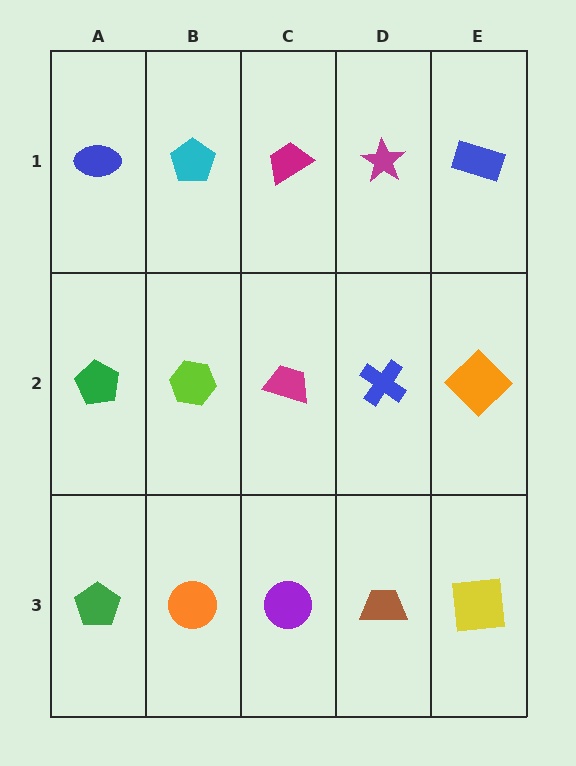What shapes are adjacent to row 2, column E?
A blue rectangle (row 1, column E), a yellow square (row 3, column E), a blue cross (row 2, column D).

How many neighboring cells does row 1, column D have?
3.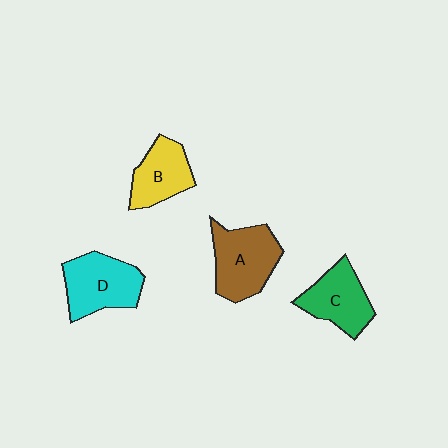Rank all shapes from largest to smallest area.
From largest to smallest: A (brown), D (cyan), C (green), B (yellow).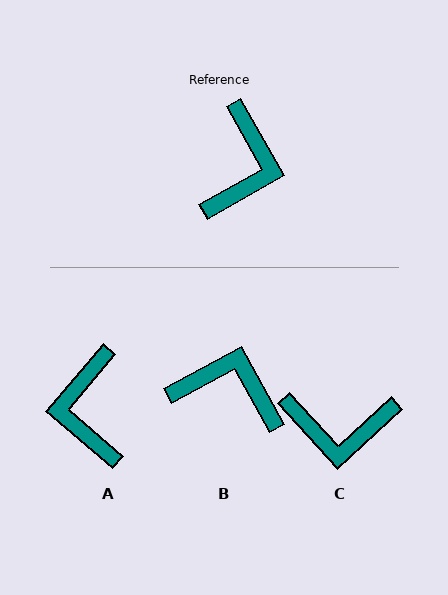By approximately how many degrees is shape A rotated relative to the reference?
Approximately 160 degrees clockwise.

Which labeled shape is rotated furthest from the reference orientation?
A, about 160 degrees away.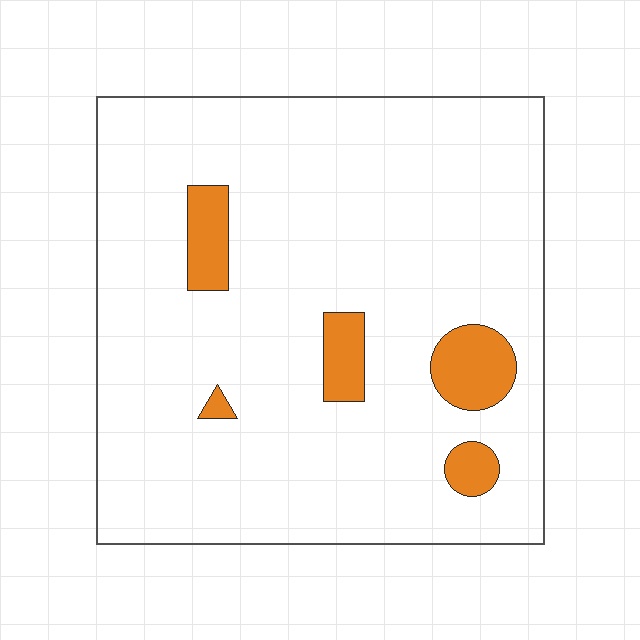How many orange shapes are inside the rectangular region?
5.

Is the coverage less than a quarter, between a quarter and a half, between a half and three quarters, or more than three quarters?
Less than a quarter.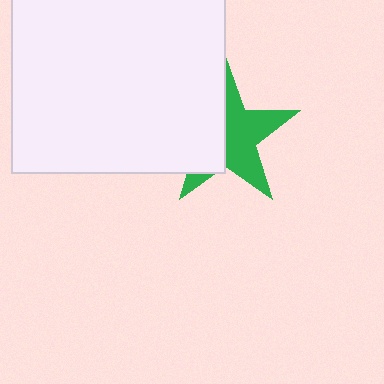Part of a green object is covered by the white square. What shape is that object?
It is a star.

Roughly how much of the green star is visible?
About half of it is visible (roughly 55%).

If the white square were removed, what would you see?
You would see the complete green star.